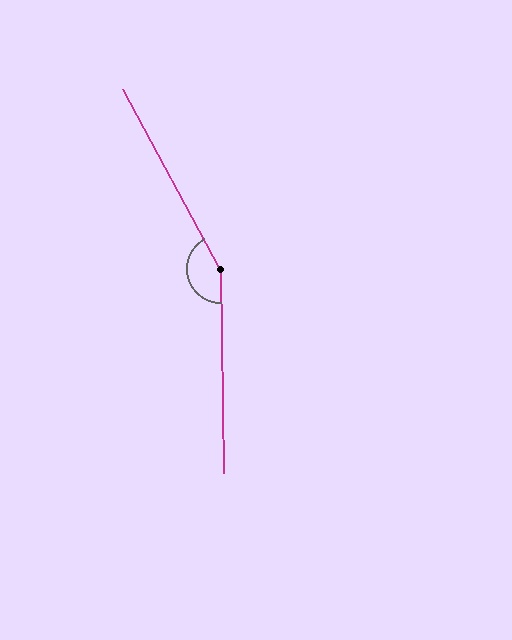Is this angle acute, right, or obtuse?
It is obtuse.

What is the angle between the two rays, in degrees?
Approximately 152 degrees.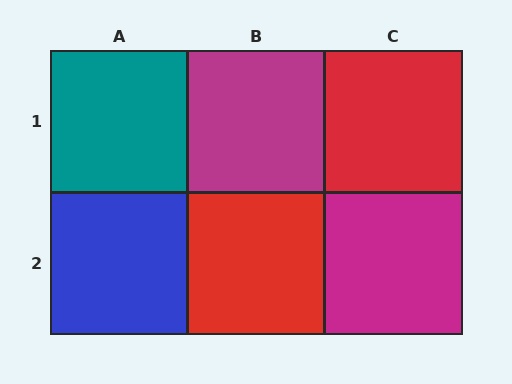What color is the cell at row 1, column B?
Magenta.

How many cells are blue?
1 cell is blue.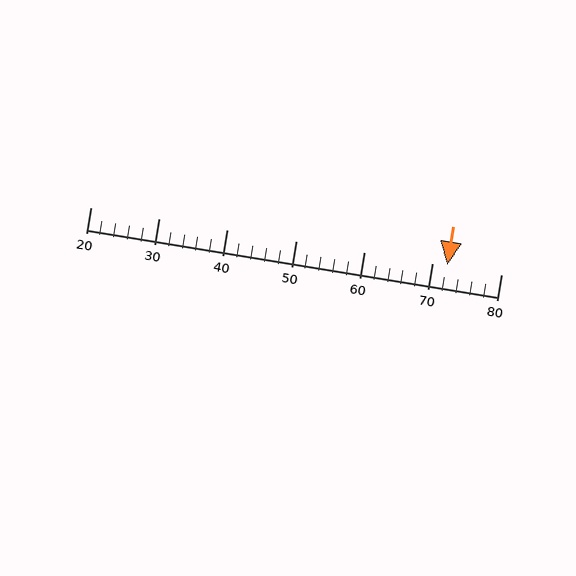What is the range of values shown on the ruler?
The ruler shows values from 20 to 80.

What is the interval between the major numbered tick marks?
The major tick marks are spaced 10 units apart.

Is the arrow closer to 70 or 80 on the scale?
The arrow is closer to 70.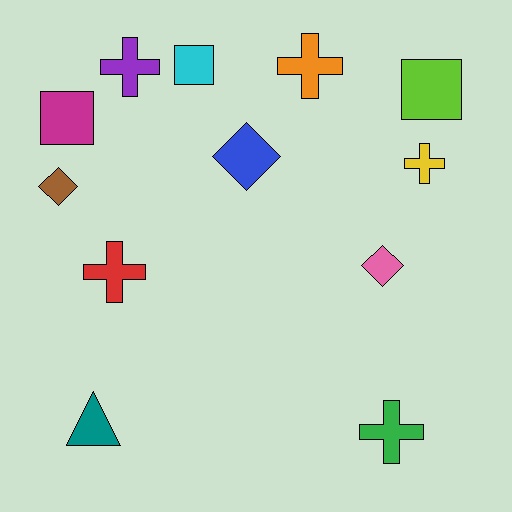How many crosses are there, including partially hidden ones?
There are 5 crosses.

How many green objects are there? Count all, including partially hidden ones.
There is 1 green object.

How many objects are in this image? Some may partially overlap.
There are 12 objects.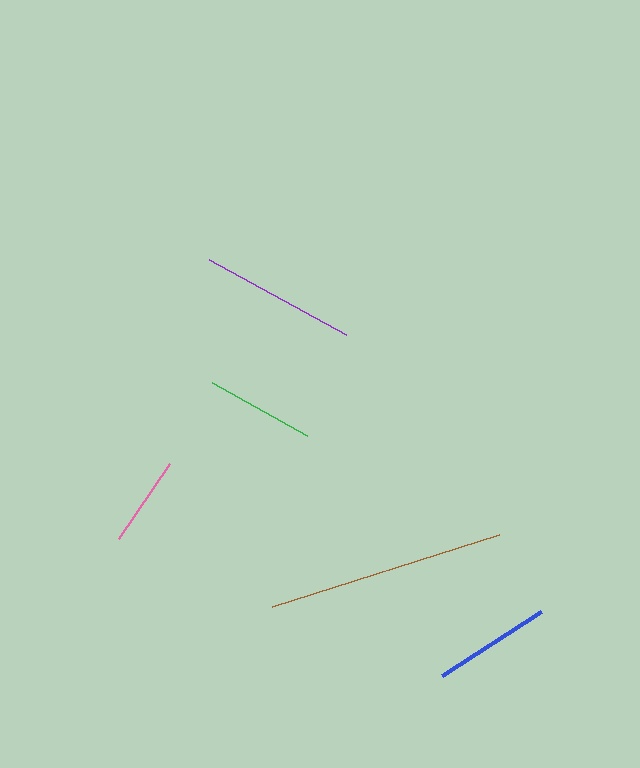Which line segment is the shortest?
The pink line is the shortest at approximately 91 pixels.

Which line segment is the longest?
The brown line is the longest at approximately 238 pixels.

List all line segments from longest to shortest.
From longest to shortest: brown, purple, blue, green, pink.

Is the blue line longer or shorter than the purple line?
The purple line is longer than the blue line.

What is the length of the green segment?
The green segment is approximately 109 pixels long.